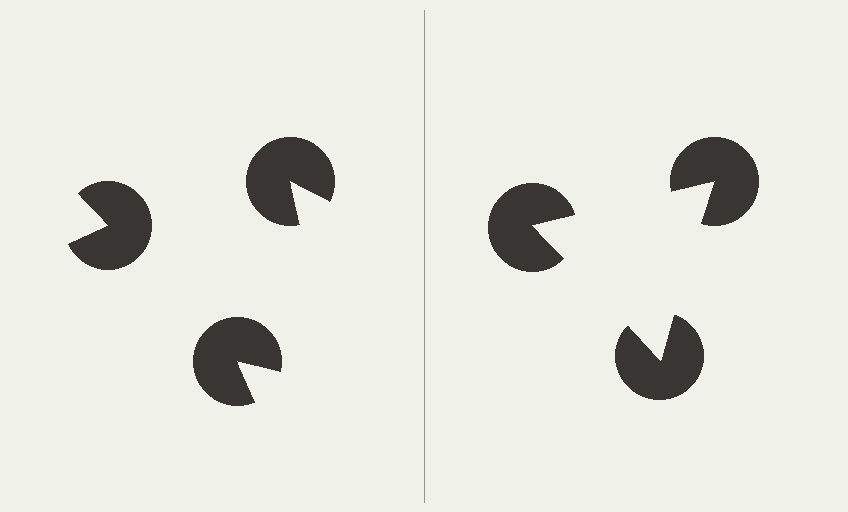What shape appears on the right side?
An illusory triangle.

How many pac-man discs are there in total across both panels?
6 — 3 on each side.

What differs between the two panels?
The pac-man discs are positioned identically on both sides; only the wedge orientations differ. On the right they align to a triangle; on the left they are misaligned.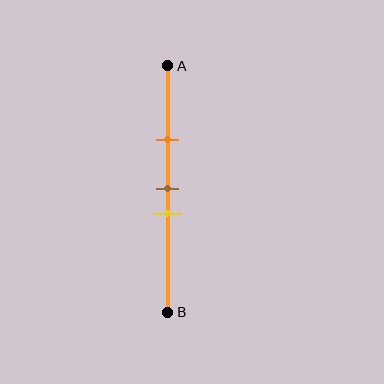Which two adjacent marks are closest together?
The brown and yellow marks are the closest adjacent pair.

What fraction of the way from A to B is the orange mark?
The orange mark is approximately 30% (0.3) of the way from A to B.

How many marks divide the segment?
There are 3 marks dividing the segment.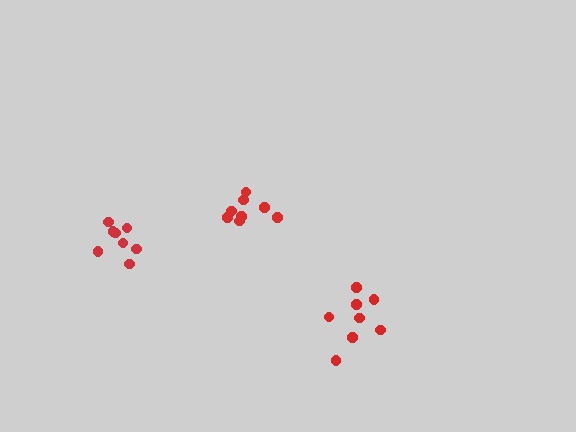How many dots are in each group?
Group 1: 8 dots, Group 2: 8 dots, Group 3: 8 dots (24 total).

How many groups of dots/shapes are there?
There are 3 groups.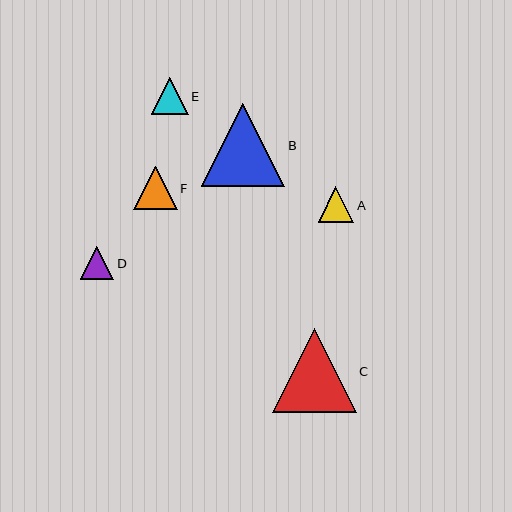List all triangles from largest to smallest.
From largest to smallest: C, B, F, E, A, D.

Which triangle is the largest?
Triangle C is the largest with a size of approximately 84 pixels.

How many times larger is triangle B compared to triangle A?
Triangle B is approximately 2.3 times the size of triangle A.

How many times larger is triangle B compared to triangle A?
Triangle B is approximately 2.3 times the size of triangle A.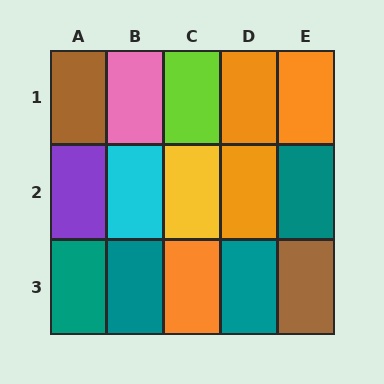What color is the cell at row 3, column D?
Teal.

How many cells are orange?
4 cells are orange.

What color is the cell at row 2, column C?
Yellow.